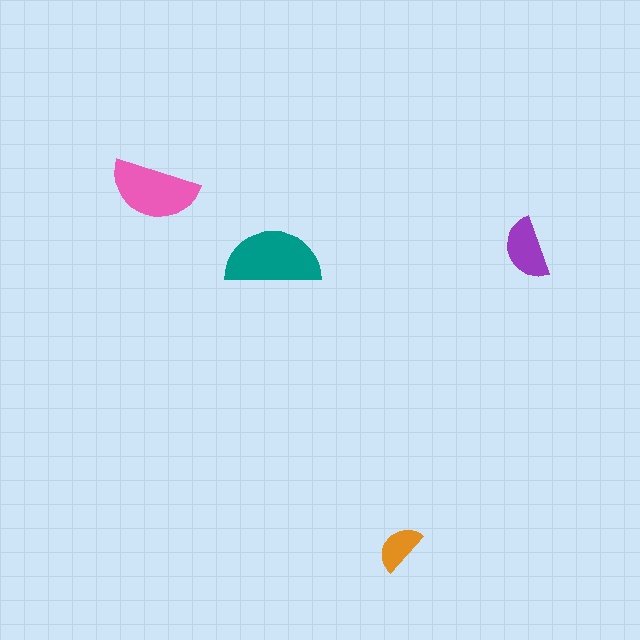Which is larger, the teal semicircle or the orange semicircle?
The teal one.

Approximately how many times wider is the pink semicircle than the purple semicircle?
About 1.5 times wider.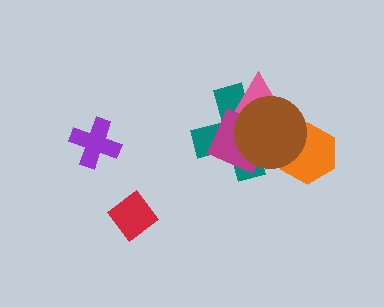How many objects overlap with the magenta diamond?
3 objects overlap with the magenta diamond.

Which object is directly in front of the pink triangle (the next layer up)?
The magenta diamond is directly in front of the pink triangle.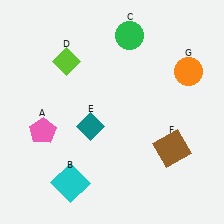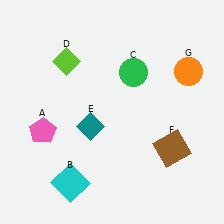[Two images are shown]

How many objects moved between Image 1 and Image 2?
1 object moved between the two images.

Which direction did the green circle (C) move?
The green circle (C) moved down.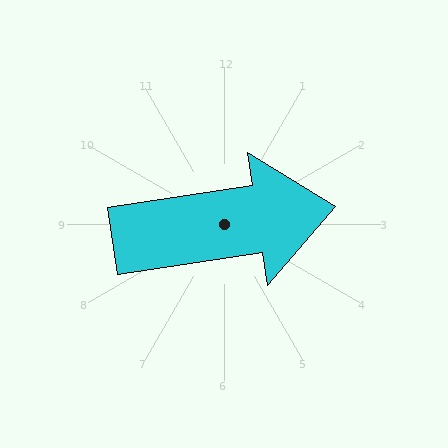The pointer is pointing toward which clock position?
Roughly 3 o'clock.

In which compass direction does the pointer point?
East.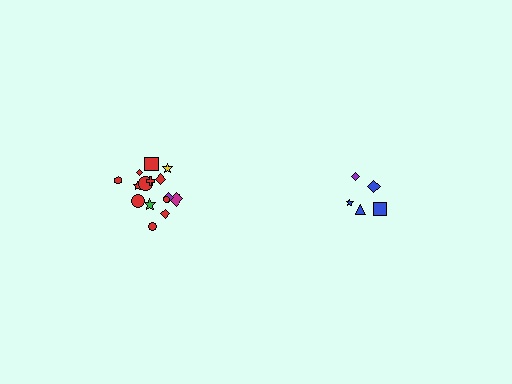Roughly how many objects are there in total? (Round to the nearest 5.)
Roughly 20 objects in total.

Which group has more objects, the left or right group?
The left group.